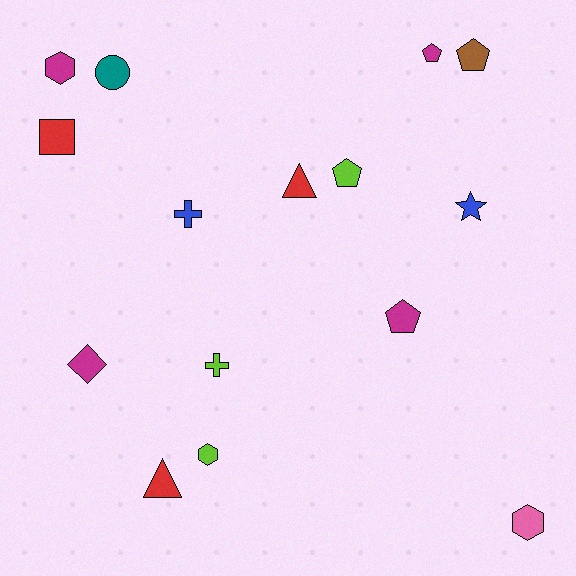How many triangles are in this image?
There are 2 triangles.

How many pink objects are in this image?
There is 1 pink object.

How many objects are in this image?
There are 15 objects.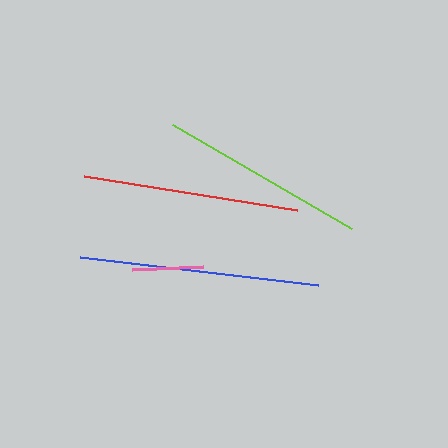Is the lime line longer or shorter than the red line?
The red line is longer than the lime line.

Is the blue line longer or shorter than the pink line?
The blue line is longer than the pink line.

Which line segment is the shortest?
The pink line is the shortest at approximately 71 pixels.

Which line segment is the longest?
The blue line is the longest at approximately 240 pixels.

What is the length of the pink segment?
The pink segment is approximately 71 pixels long.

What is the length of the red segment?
The red segment is approximately 215 pixels long.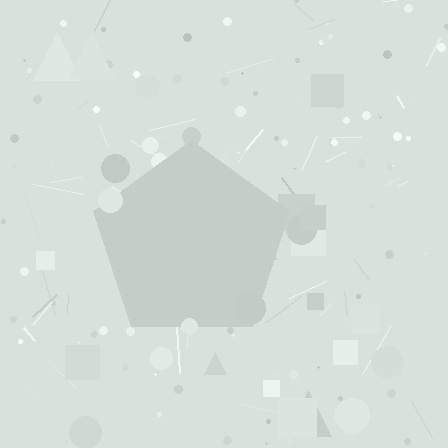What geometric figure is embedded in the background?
A pentagon is embedded in the background.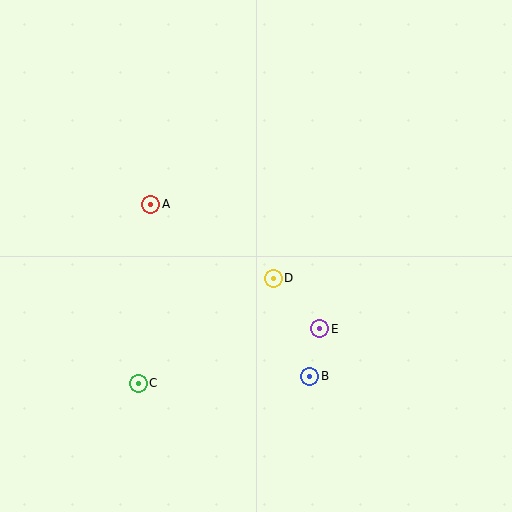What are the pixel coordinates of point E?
Point E is at (320, 329).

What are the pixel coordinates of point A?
Point A is at (151, 204).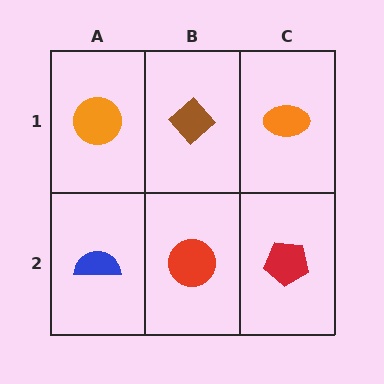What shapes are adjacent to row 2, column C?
An orange ellipse (row 1, column C), a red circle (row 2, column B).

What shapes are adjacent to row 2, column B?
A brown diamond (row 1, column B), a blue semicircle (row 2, column A), a red pentagon (row 2, column C).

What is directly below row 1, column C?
A red pentagon.